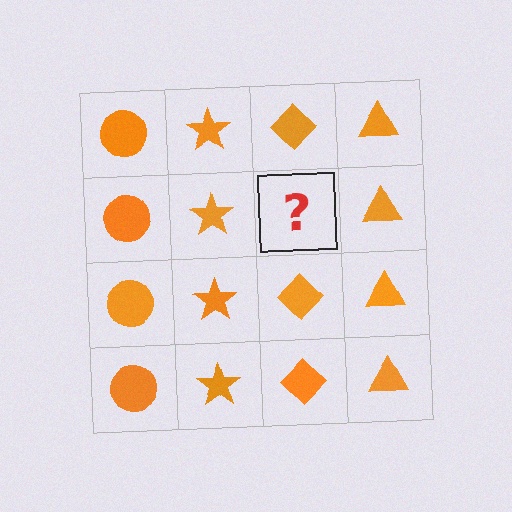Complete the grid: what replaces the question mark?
The question mark should be replaced with an orange diamond.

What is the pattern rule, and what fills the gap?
The rule is that each column has a consistent shape. The gap should be filled with an orange diamond.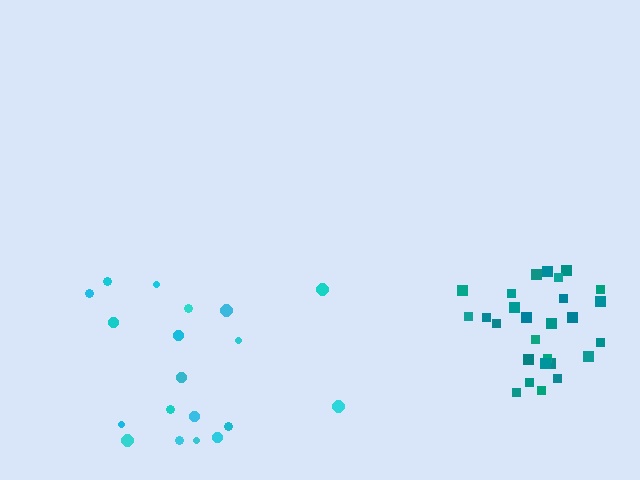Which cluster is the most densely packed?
Teal.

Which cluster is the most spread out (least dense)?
Cyan.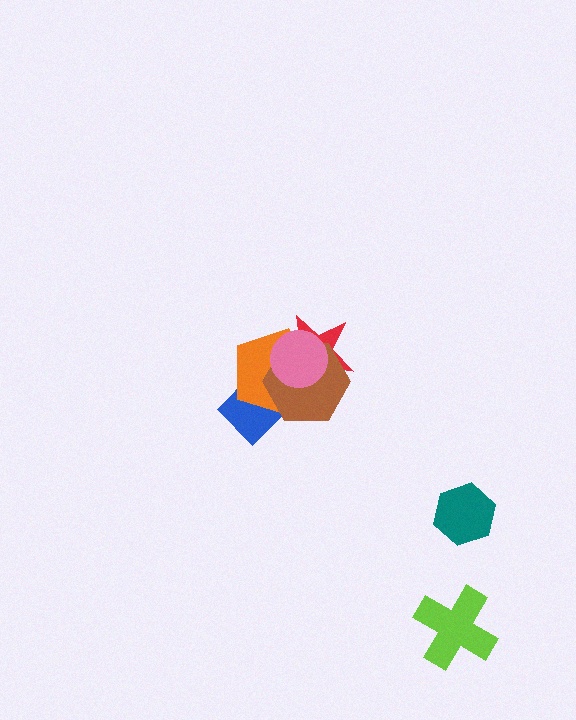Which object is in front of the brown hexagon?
The pink circle is in front of the brown hexagon.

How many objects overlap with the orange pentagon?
4 objects overlap with the orange pentagon.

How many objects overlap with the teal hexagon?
0 objects overlap with the teal hexagon.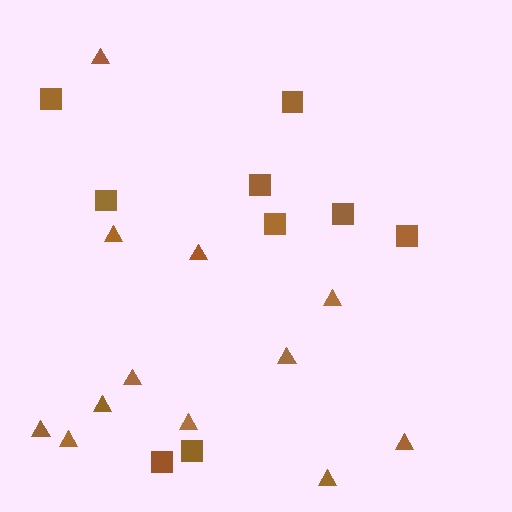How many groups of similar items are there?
There are 2 groups: one group of squares (9) and one group of triangles (12).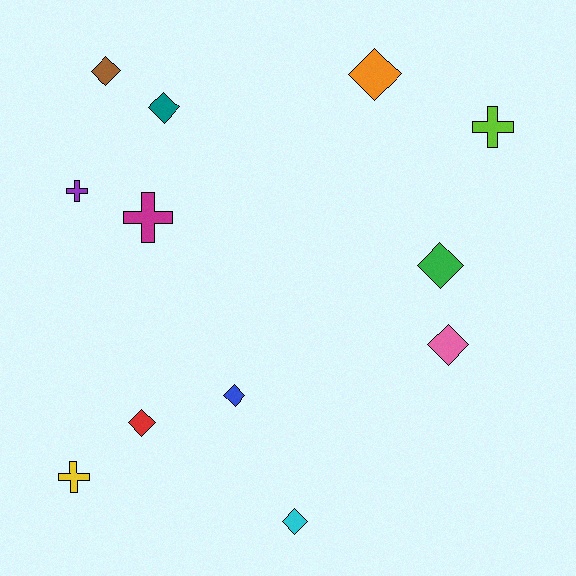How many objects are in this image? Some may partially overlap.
There are 12 objects.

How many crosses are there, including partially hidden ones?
There are 4 crosses.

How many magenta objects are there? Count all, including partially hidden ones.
There is 1 magenta object.